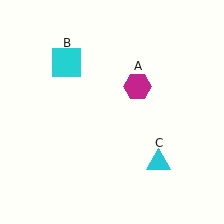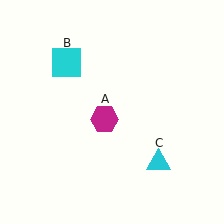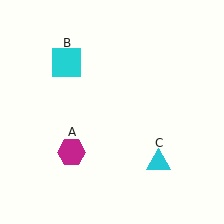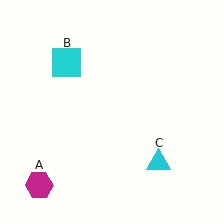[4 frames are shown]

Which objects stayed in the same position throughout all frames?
Cyan square (object B) and cyan triangle (object C) remained stationary.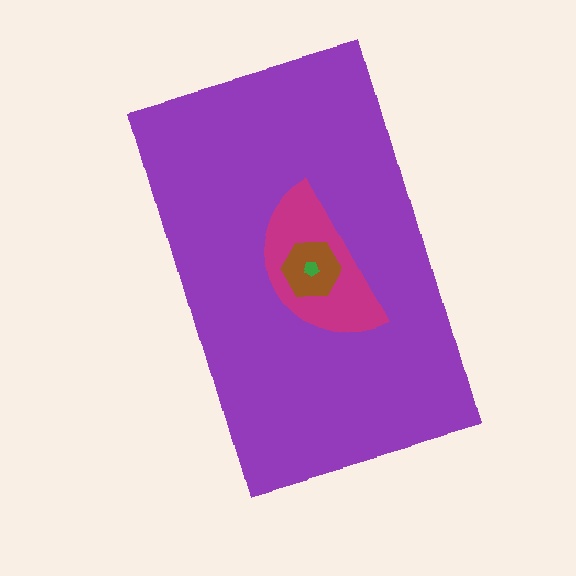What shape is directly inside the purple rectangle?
The magenta semicircle.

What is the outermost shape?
The purple rectangle.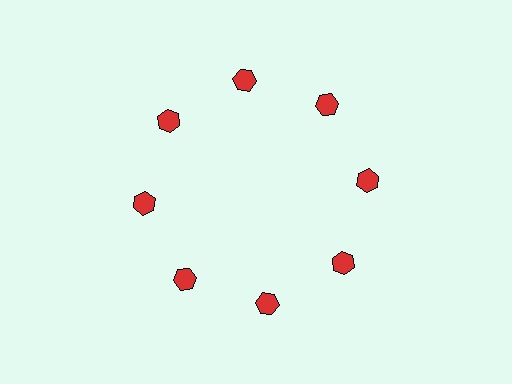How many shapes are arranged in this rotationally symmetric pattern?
There are 8 shapes, arranged in 8 groups of 1.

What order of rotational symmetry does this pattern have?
This pattern has 8-fold rotational symmetry.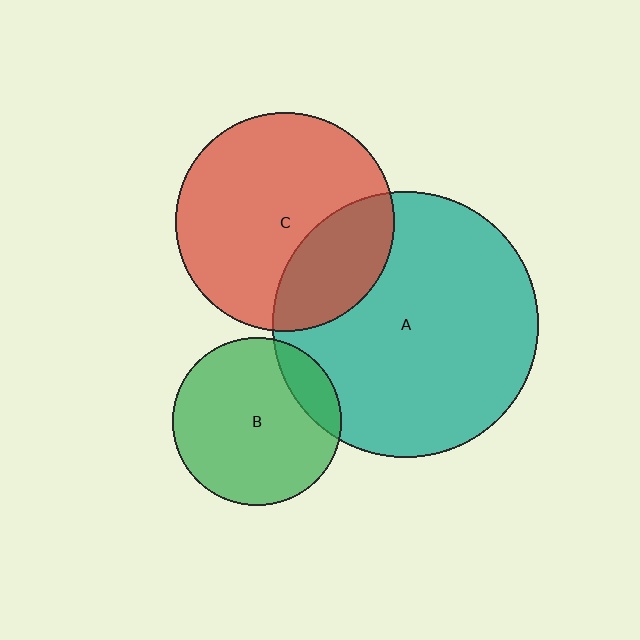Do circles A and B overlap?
Yes.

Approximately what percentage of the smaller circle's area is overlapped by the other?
Approximately 15%.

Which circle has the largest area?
Circle A (teal).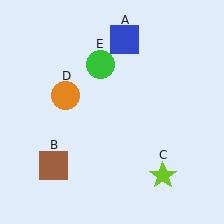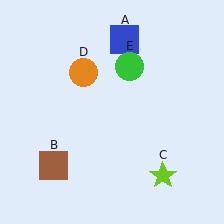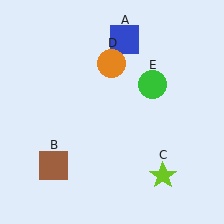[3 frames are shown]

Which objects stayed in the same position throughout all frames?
Blue square (object A) and brown square (object B) and lime star (object C) remained stationary.